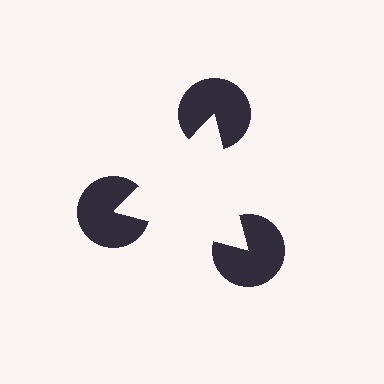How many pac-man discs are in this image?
There are 3 — one at each vertex of the illusory triangle.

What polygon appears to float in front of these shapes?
An illusory triangle — its edges are inferred from the aligned wedge cuts in the pac-man discs, not physically drawn.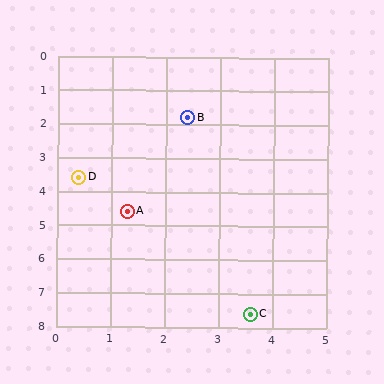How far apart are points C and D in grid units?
Points C and D are about 5.1 grid units apart.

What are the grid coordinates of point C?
Point C is at approximately (3.6, 7.6).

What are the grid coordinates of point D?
Point D is at approximately (0.4, 3.6).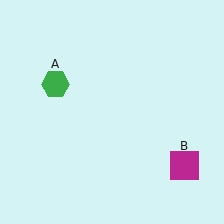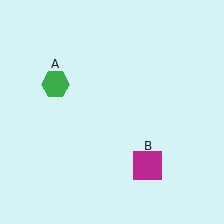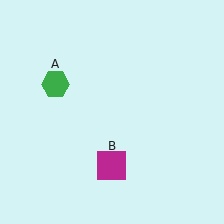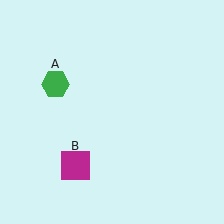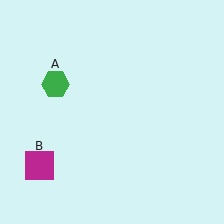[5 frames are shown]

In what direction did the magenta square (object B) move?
The magenta square (object B) moved left.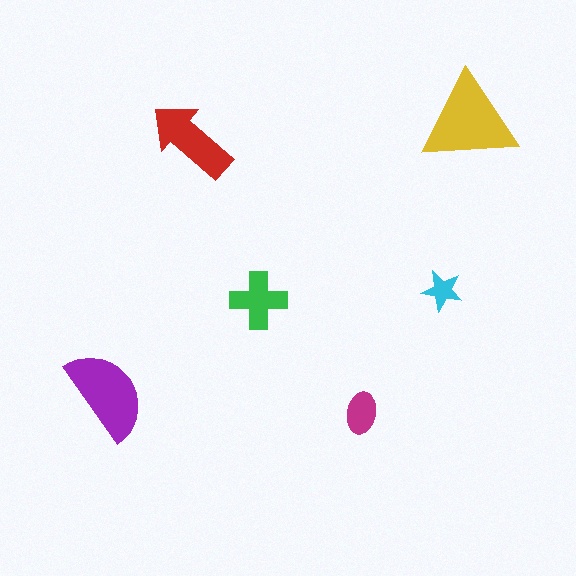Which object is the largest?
The yellow triangle.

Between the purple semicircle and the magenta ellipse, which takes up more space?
The purple semicircle.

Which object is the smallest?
The cyan star.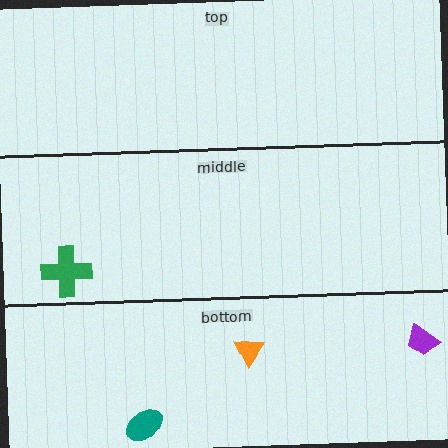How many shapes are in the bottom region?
3.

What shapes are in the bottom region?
The orange triangle, the purple trapezoid, the teal ellipse.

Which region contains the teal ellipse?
The bottom region.